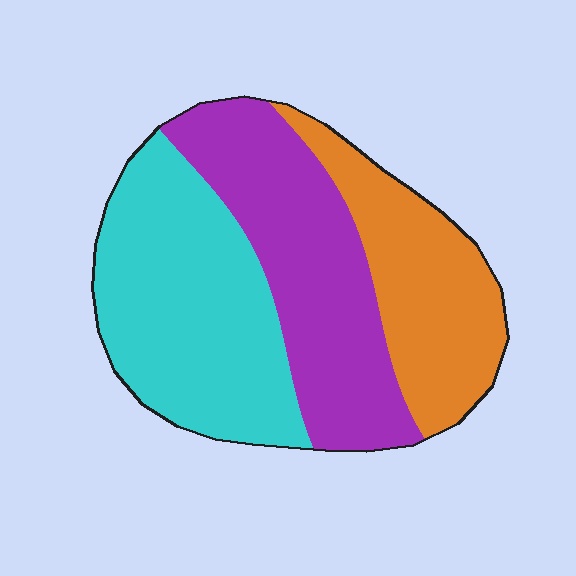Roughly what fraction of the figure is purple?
Purple covers 35% of the figure.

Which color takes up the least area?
Orange, at roughly 25%.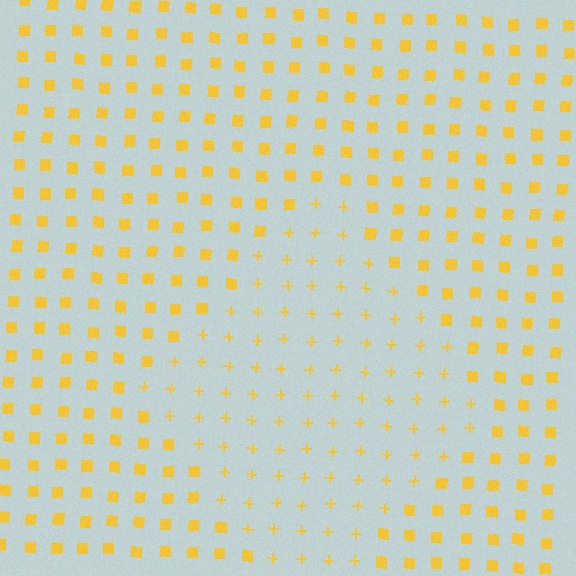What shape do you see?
I see a diamond.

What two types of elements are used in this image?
The image uses plus signs inside the diamond region and squares outside it.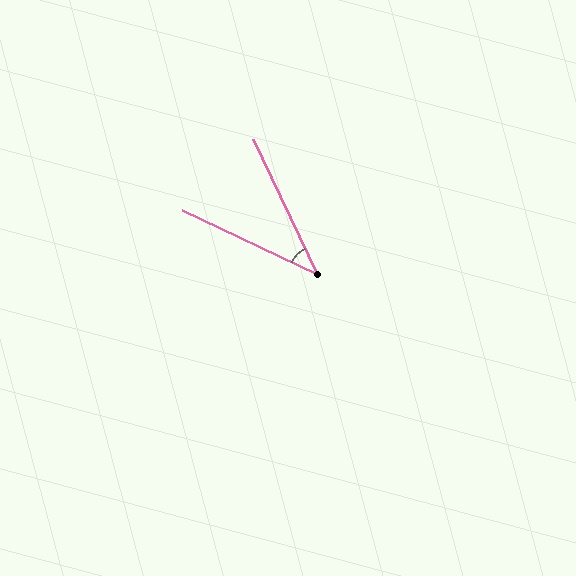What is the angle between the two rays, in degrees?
Approximately 39 degrees.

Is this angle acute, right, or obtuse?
It is acute.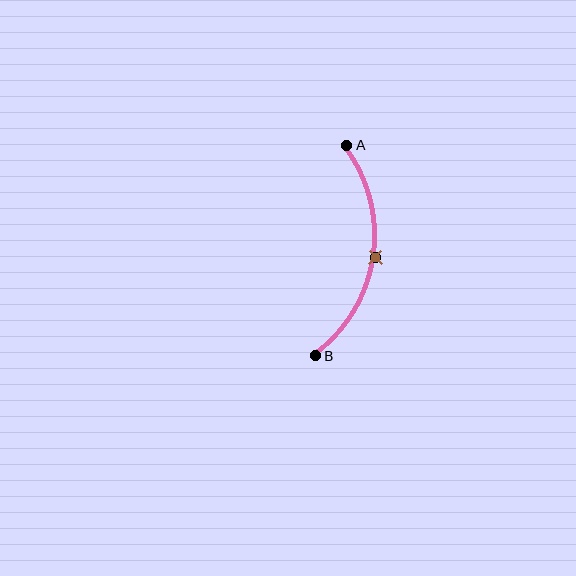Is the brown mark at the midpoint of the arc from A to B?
Yes. The brown mark lies on the arc at equal arc-length from both A and B — it is the arc midpoint.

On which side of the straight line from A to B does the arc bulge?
The arc bulges to the right of the straight line connecting A and B.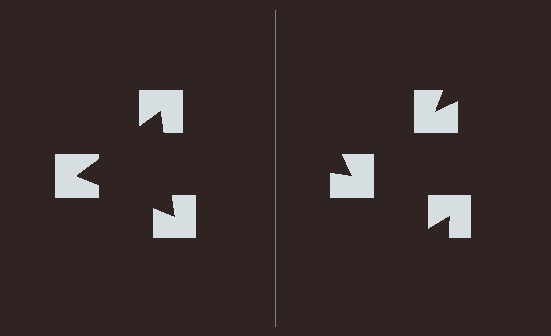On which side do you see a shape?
An illusory triangle appears on the left side. On the right side the wedge cuts are rotated, so no coherent shape forms.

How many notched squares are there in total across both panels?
6 — 3 on each side.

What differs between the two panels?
The notched squares are positioned identically on both sides; only the wedge orientations differ. On the left they align to a triangle; on the right they are misaligned.